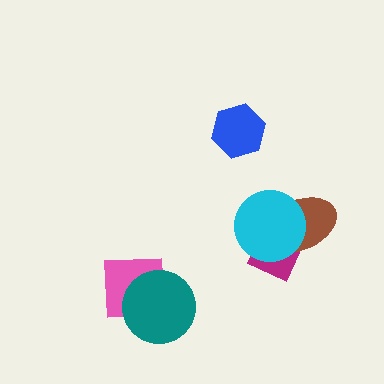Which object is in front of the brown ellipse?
The cyan circle is in front of the brown ellipse.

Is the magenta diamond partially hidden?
Yes, it is partially covered by another shape.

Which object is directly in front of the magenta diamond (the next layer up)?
The brown ellipse is directly in front of the magenta diamond.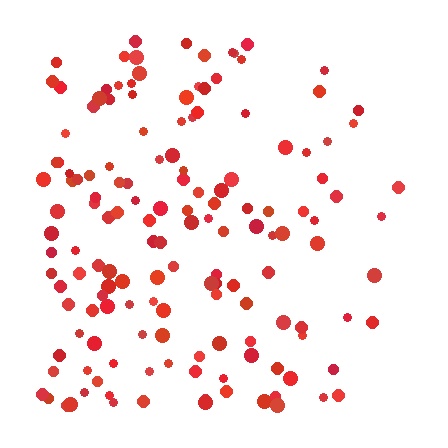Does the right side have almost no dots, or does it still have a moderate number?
Still a moderate number, just noticeably fewer than the left.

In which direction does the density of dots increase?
From right to left, with the left side densest.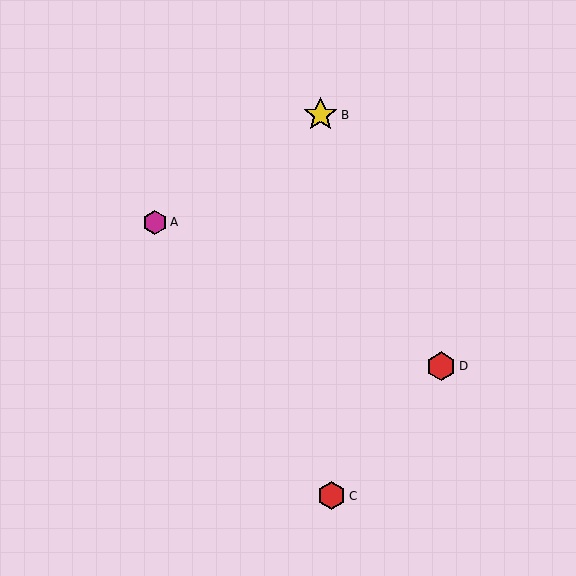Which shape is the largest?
The yellow star (labeled B) is the largest.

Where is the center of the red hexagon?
The center of the red hexagon is at (331, 496).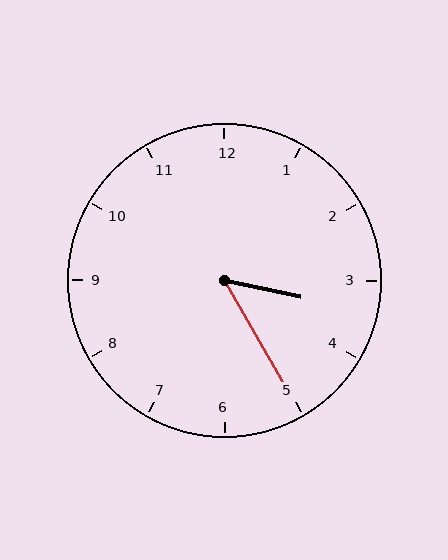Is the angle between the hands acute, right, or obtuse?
It is acute.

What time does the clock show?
3:25.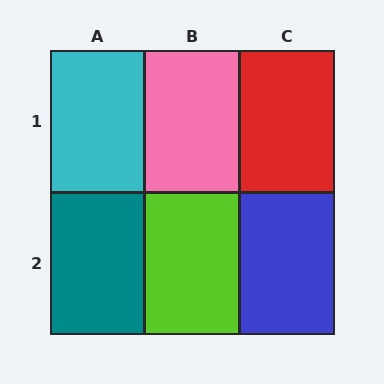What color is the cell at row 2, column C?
Blue.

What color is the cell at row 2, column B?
Lime.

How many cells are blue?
1 cell is blue.